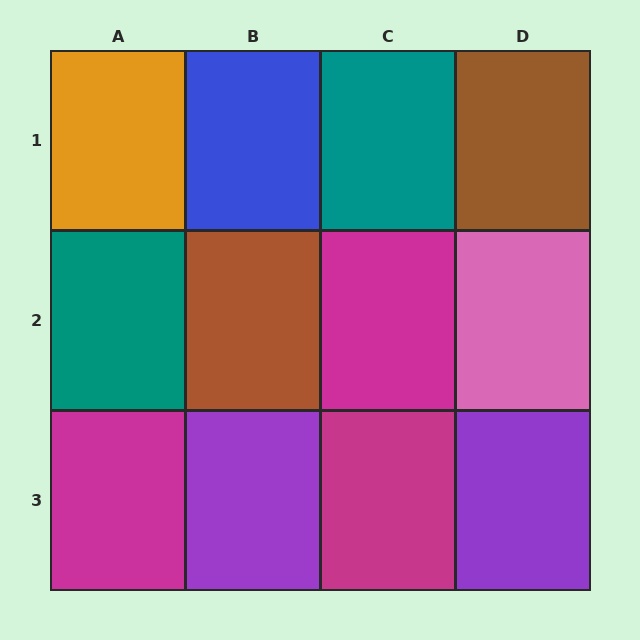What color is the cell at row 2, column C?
Magenta.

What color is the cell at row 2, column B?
Brown.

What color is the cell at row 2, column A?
Teal.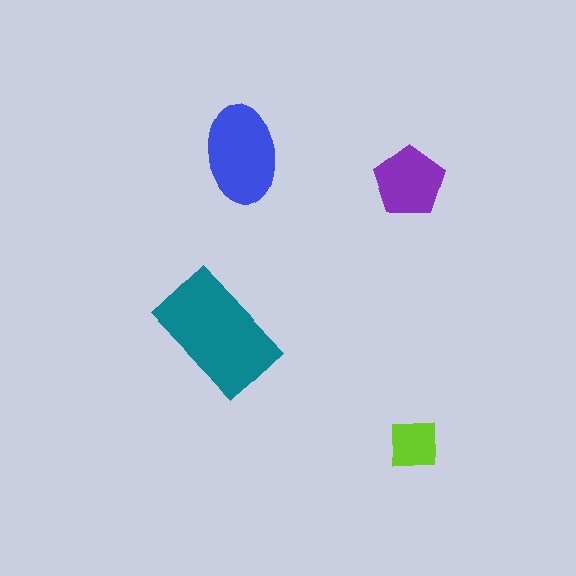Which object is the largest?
The teal rectangle.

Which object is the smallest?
The lime square.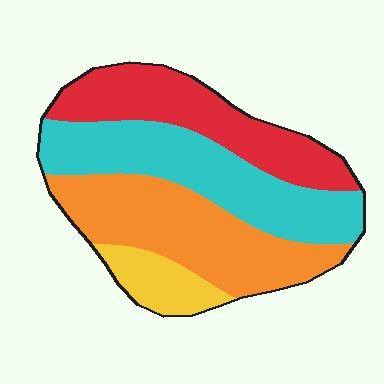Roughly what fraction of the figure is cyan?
Cyan takes up about one third (1/3) of the figure.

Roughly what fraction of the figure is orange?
Orange covers around 30% of the figure.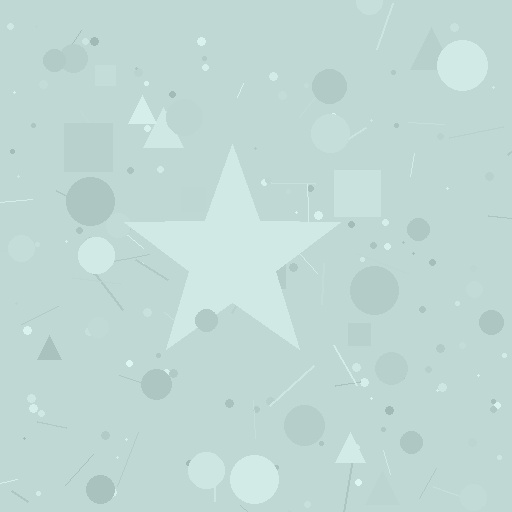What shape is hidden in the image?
A star is hidden in the image.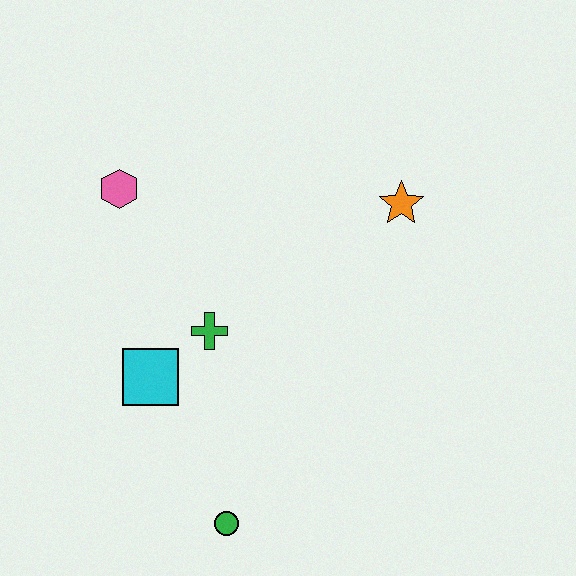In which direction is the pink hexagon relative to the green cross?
The pink hexagon is above the green cross.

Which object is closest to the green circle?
The cyan square is closest to the green circle.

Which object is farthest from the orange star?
The green circle is farthest from the orange star.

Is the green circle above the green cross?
No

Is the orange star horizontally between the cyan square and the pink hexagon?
No